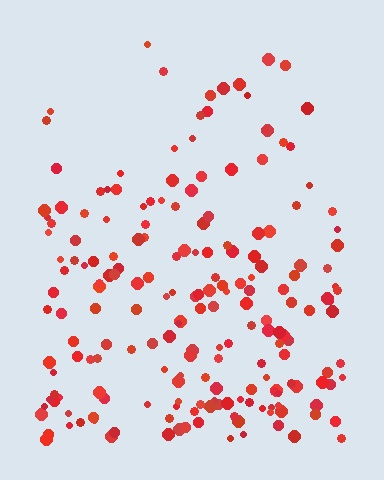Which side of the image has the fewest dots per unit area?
The top.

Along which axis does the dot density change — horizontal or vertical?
Vertical.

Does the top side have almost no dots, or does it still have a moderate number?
Still a moderate number, just noticeably fewer than the bottom.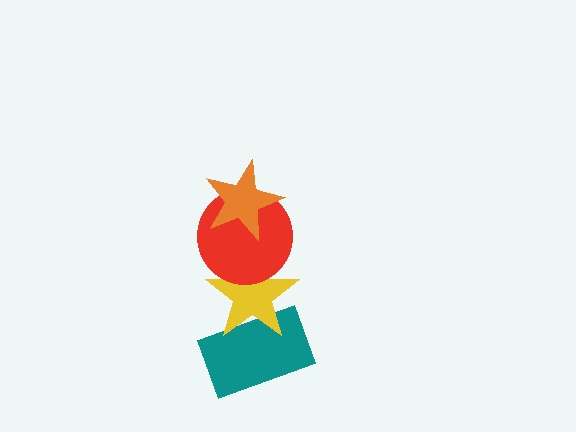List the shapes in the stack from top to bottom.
From top to bottom: the orange star, the red circle, the yellow star, the teal rectangle.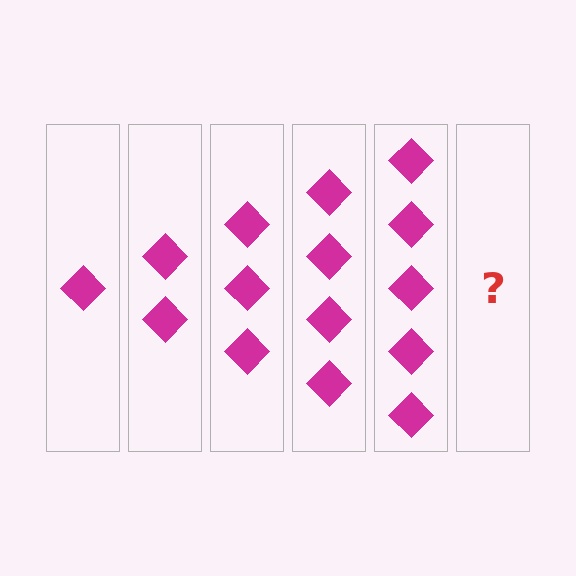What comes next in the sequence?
The next element should be 6 diamonds.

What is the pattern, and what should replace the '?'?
The pattern is that each step adds one more diamond. The '?' should be 6 diamonds.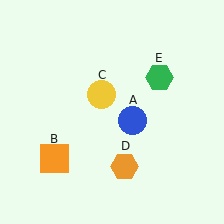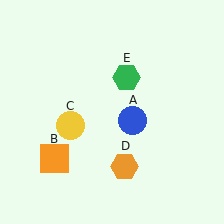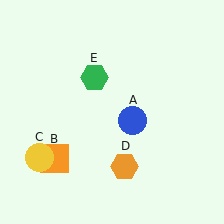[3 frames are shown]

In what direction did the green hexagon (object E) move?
The green hexagon (object E) moved left.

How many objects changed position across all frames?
2 objects changed position: yellow circle (object C), green hexagon (object E).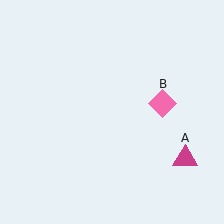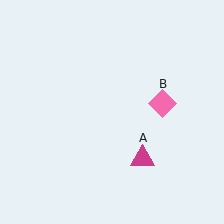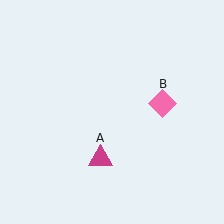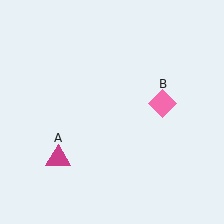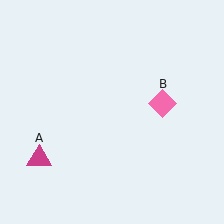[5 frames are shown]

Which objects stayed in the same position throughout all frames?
Pink diamond (object B) remained stationary.